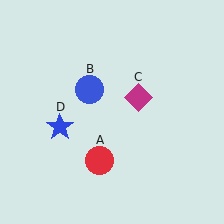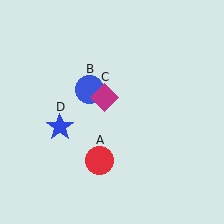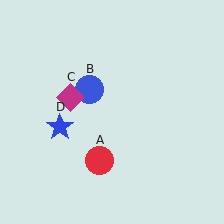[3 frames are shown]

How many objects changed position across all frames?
1 object changed position: magenta diamond (object C).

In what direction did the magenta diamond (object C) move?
The magenta diamond (object C) moved left.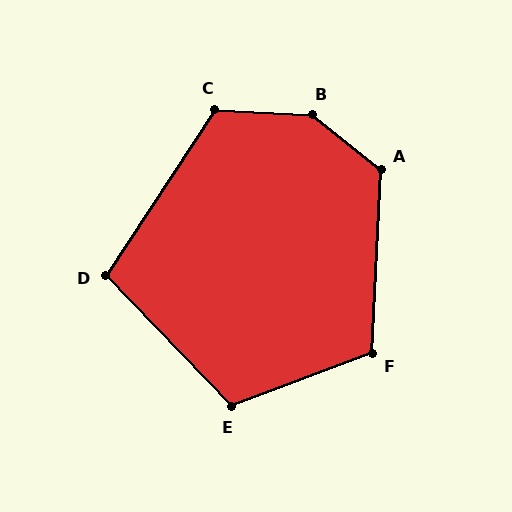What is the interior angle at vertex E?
Approximately 114 degrees (obtuse).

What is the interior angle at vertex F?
Approximately 113 degrees (obtuse).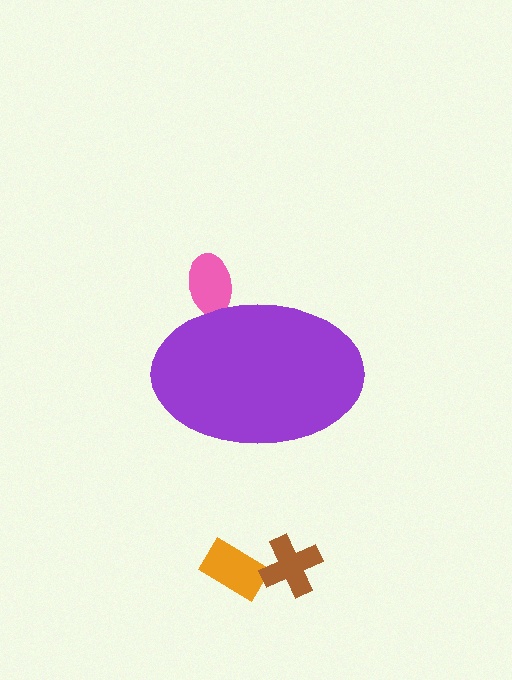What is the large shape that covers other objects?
A purple ellipse.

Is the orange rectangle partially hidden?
No, the orange rectangle is fully visible.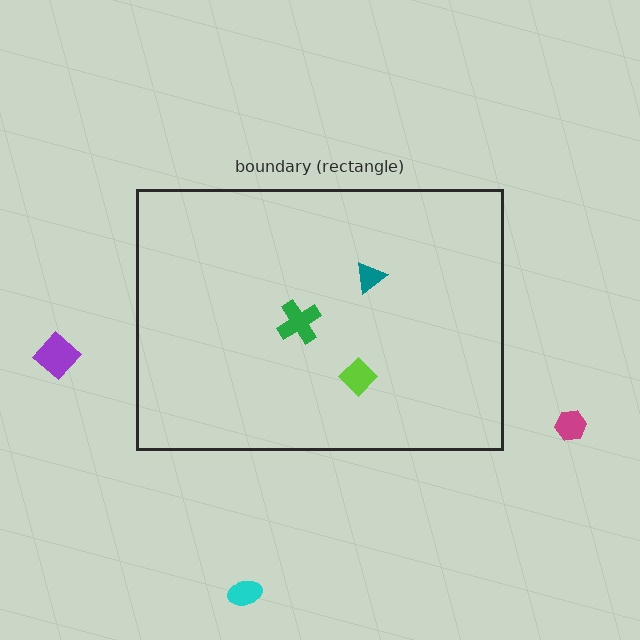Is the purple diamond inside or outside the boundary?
Outside.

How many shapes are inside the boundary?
3 inside, 3 outside.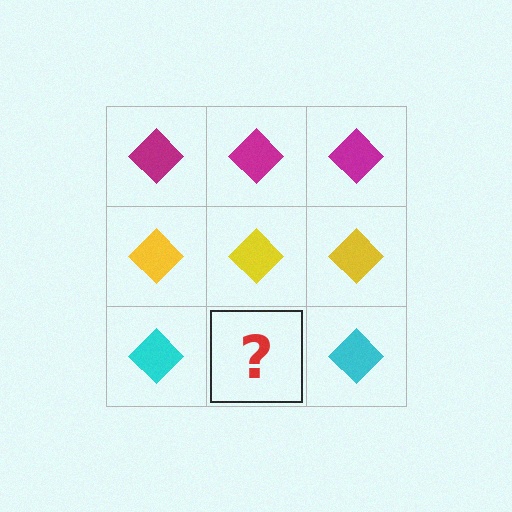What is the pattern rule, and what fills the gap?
The rule is that each row has a consistent color. The gap should be filled with a cyan diamond.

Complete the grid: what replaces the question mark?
The question mark should be replaced with a cyan diamond.